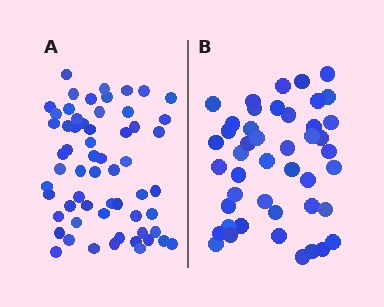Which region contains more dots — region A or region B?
Region A (the left region) has more dots.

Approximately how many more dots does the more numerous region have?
Region A has approximately 15 more dots than region B.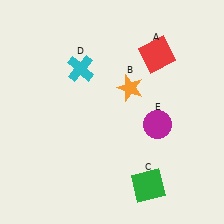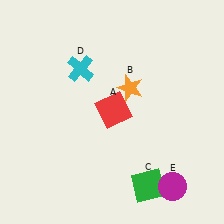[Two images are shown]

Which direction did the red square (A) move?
The red square (A) moved down.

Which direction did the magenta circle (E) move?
The magenta circle (E) moved down.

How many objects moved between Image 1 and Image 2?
2 objects moved between the two images.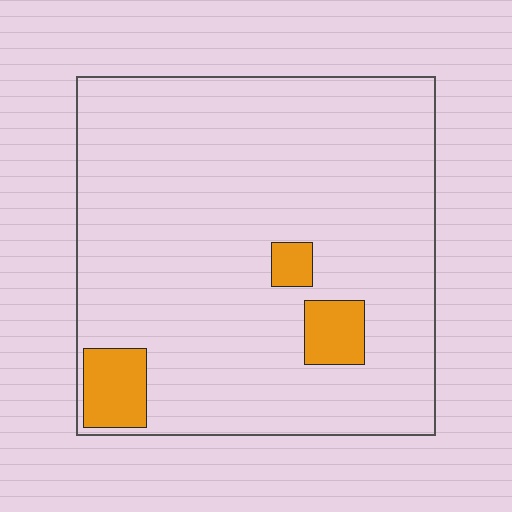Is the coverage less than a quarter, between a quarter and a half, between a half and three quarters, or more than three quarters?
Less than a quarter.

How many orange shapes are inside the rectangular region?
3.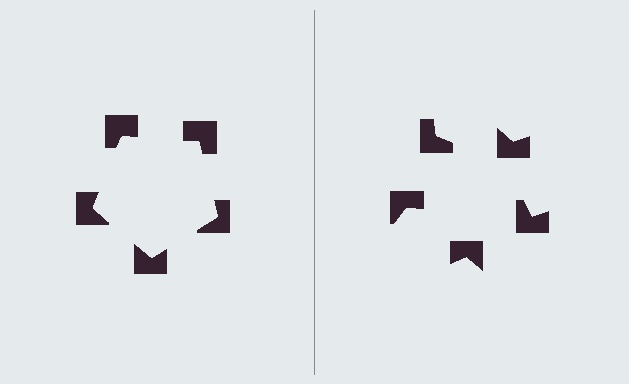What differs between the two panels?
The notched squares are positioned identically on both sides; only the wedge orientations differ. On the left they align to a pentagon; on the right they are misaligned.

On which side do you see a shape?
An illusory pentagon appears on the left side. On the right side the wedge cuts are rotated, so no coherent shape forms.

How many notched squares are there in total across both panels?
10 — 5 on each side.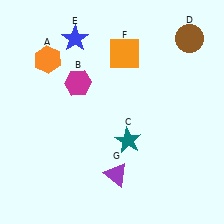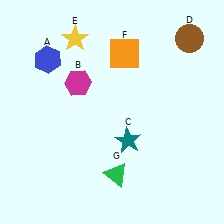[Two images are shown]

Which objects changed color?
A changed from orange to blue. E changed from blue to yellow. G changed from purple to green.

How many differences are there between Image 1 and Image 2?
There are 3 differences between the two images.